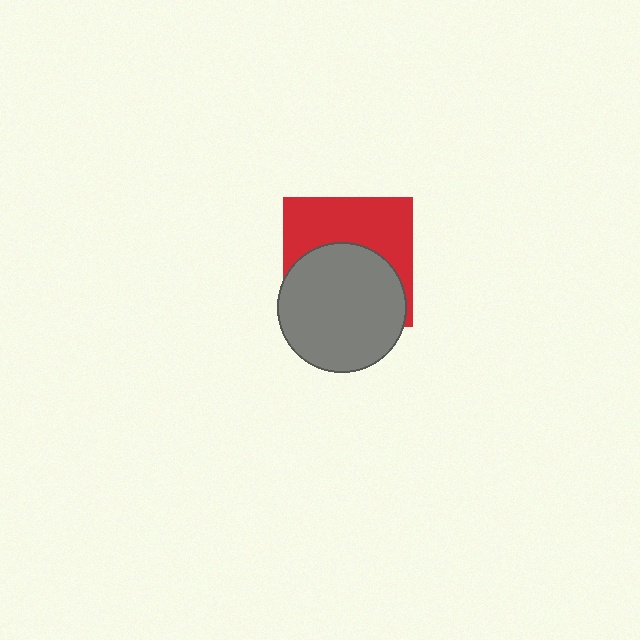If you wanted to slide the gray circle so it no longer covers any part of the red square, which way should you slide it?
Slide it down — that is the most direct way to separate the two shapes.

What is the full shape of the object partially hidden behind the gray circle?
The partially hidden object is a red square.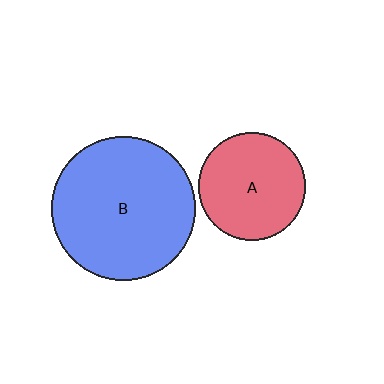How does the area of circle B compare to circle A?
Approximately 1.8 times.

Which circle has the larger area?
Circle B (blue).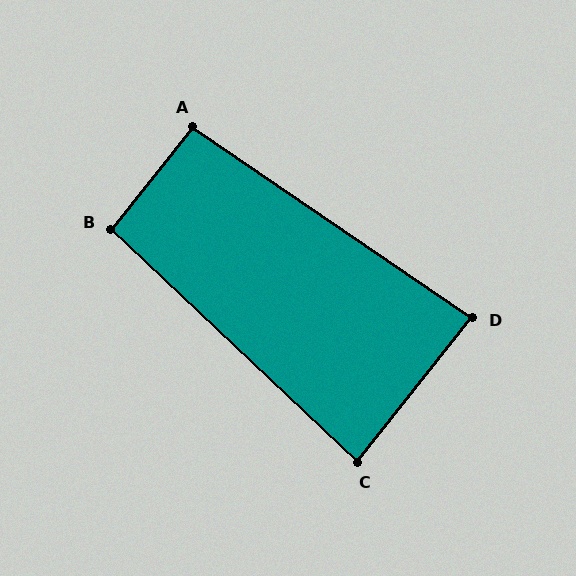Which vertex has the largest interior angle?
A, at approximately 95 degrees.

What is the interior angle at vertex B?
Approximately 94 degrees (approximately right).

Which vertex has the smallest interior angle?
C, at approximately 85 degrees.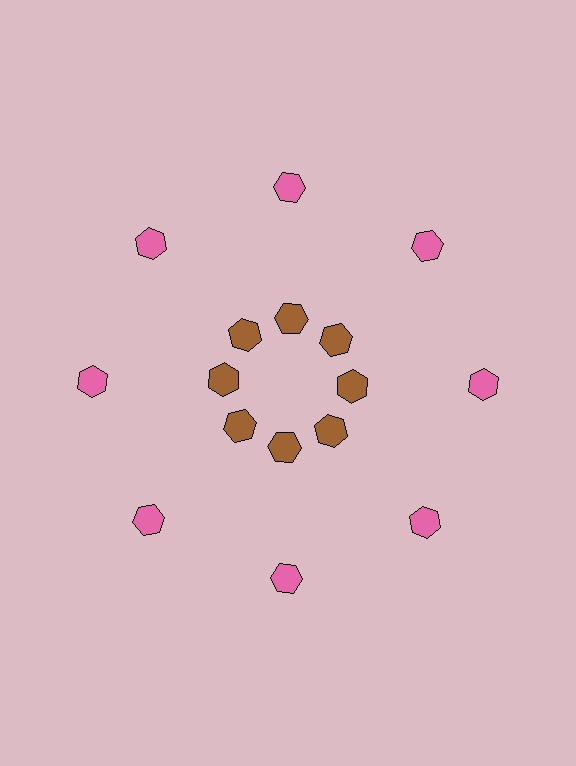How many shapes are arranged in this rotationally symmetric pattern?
There are 16 shapes, arranged in 8 groups of 2.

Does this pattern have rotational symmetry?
Yes, this pattern has 8-fold rotational symmetry. It looks the same after rotating 45 degrees around the center.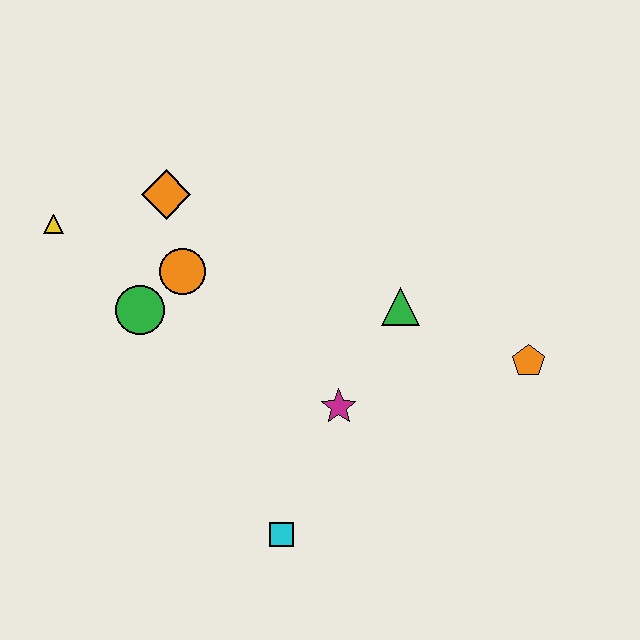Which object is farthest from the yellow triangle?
The orange pentagon is farthest from the yellow triangle.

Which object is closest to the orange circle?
The green circle is closest to the orange circle.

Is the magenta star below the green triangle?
Yes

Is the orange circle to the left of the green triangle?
Yes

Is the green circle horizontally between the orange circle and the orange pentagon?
No